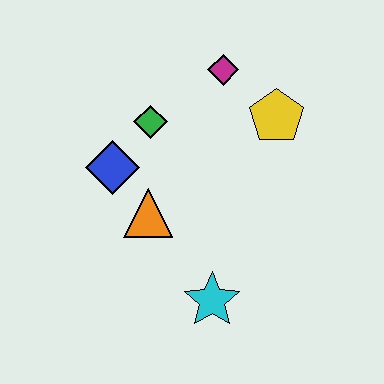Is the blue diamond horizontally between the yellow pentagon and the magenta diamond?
No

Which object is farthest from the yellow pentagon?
The cyan star is farthest from the yellow pentagon.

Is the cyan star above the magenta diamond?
No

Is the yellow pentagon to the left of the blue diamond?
No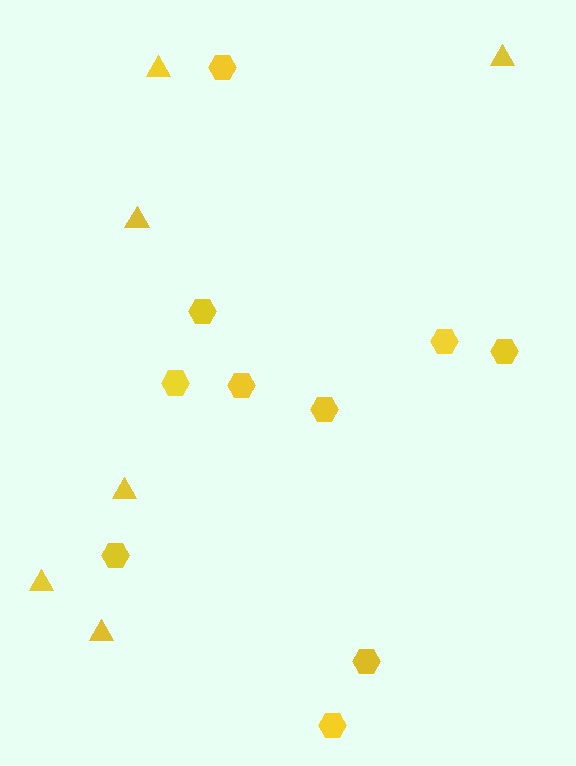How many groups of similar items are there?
There are 2 groups: one group of triangles (6) and one group of hexagons (10).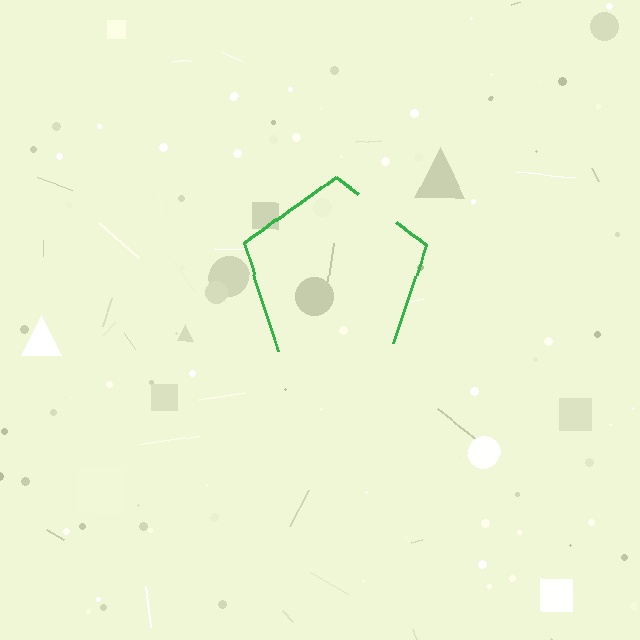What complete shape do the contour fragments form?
The contour fragments form a pentagon.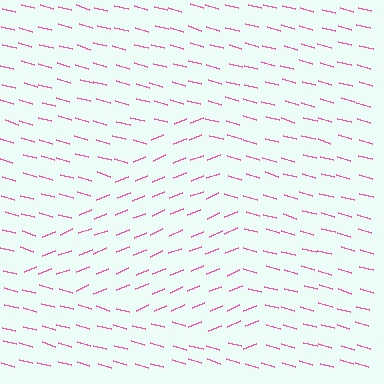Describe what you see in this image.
The image is filled with small pink line segments. A triangle region in the image has lines oriented differently from the surrounding lines, creating a visible texture boundary.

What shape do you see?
I see a triangle.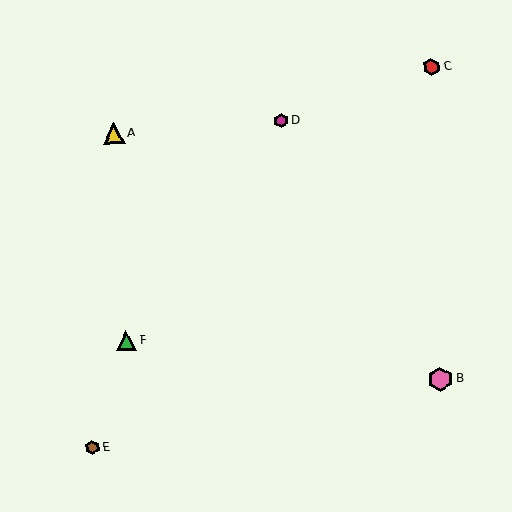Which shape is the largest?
The pink hexagon (labeled B) is the largest.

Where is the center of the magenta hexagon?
The center of the magenta hexagon is at (281, 120).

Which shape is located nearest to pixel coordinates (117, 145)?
The yellow triangle (labeled A) at (113, 133) is nearest to that location.